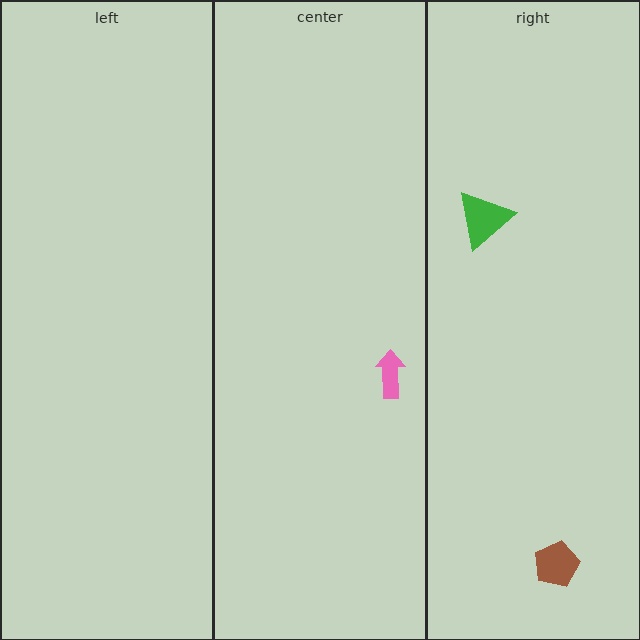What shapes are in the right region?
The green triangle, the brown pentagon.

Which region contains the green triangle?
The right region.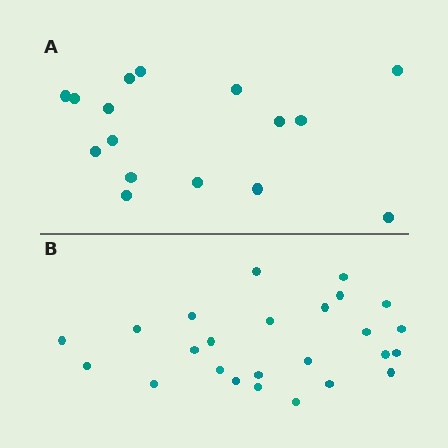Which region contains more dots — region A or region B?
Region B (the bottom region) has more dots.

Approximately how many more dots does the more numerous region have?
Region B has roughly 8 or so more dots than region A.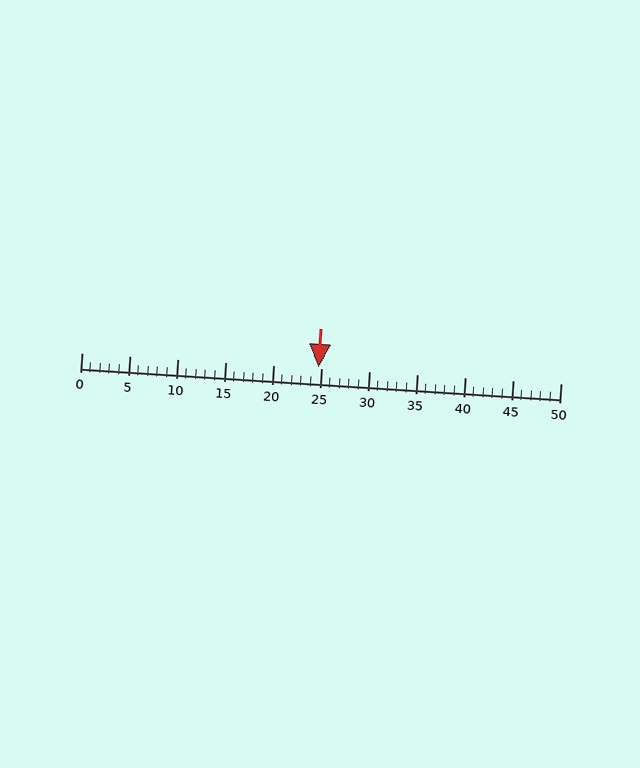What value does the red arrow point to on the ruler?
The red arrow points to approximately 25.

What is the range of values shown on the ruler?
The ruler shows values from 0 to 50.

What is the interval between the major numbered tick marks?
The major tick marks are spaced 5 units apart.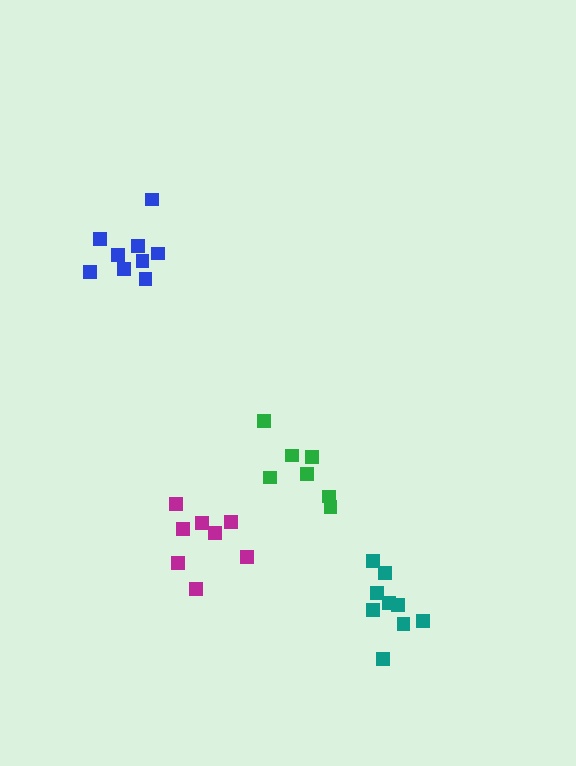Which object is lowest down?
The teal cluster is bottommost.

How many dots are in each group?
Group 1: 8 dots, Group 2: 9 dots, Group 3: 7 dots, Group 4: 9 dots (33 total).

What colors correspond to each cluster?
The clusters are colored: magenta, blue, green, teal.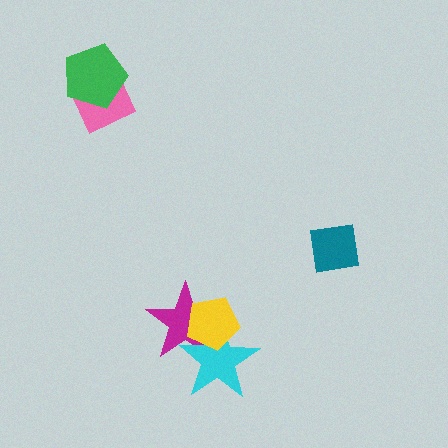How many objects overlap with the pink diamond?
1 object overlaps with the pink diamond.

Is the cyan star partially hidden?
Yes, it is partially covered by another shape.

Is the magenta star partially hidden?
Yes, it is partially covered by another shape.